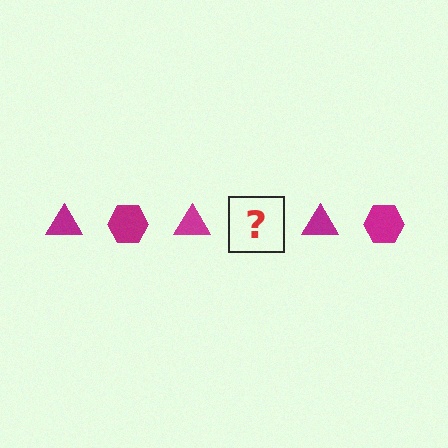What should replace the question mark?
The question mark should be replaced with a magenta hexagon.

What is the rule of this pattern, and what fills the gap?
The rule is that the pattern cycles through triangle, hexagon shapes in magenta. The gap should be filled with a magenta hexagon.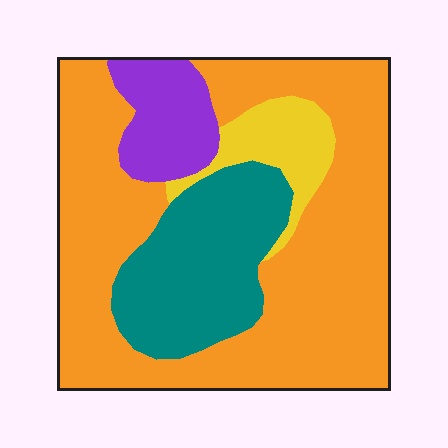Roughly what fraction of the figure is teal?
Teal takes up between a sixth and a third of the figure.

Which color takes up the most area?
Orange, at roughly 60%.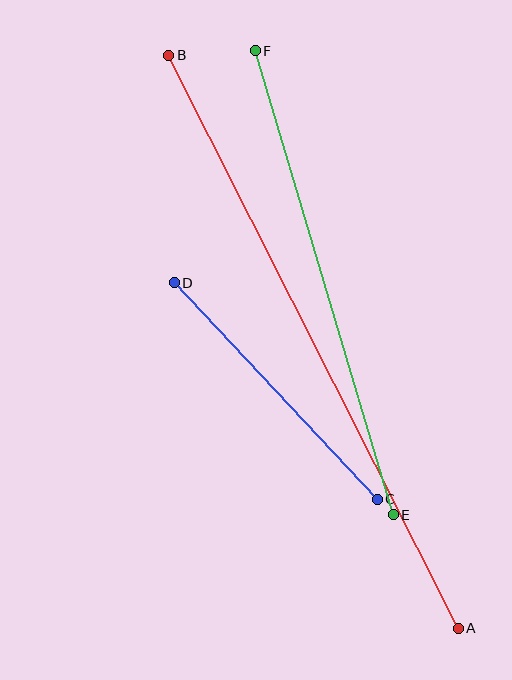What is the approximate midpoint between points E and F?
The midpoint is at approximately (324, 283) pixels.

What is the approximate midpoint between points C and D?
The midpoint is at approximately (276, 391) pixels.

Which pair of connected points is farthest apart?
Points A and B are farthest apart.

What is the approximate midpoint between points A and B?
The midpoint is at approximately (314, 342) pixels.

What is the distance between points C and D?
The distance is approximately 297 pixels.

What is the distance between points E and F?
The distance is approximately 484 pixels.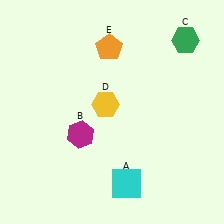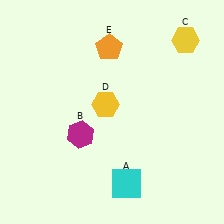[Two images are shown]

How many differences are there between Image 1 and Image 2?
There is 1 difference between the two images.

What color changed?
The hexagon (C) changed from green in Image 1 to yellow in Image 2.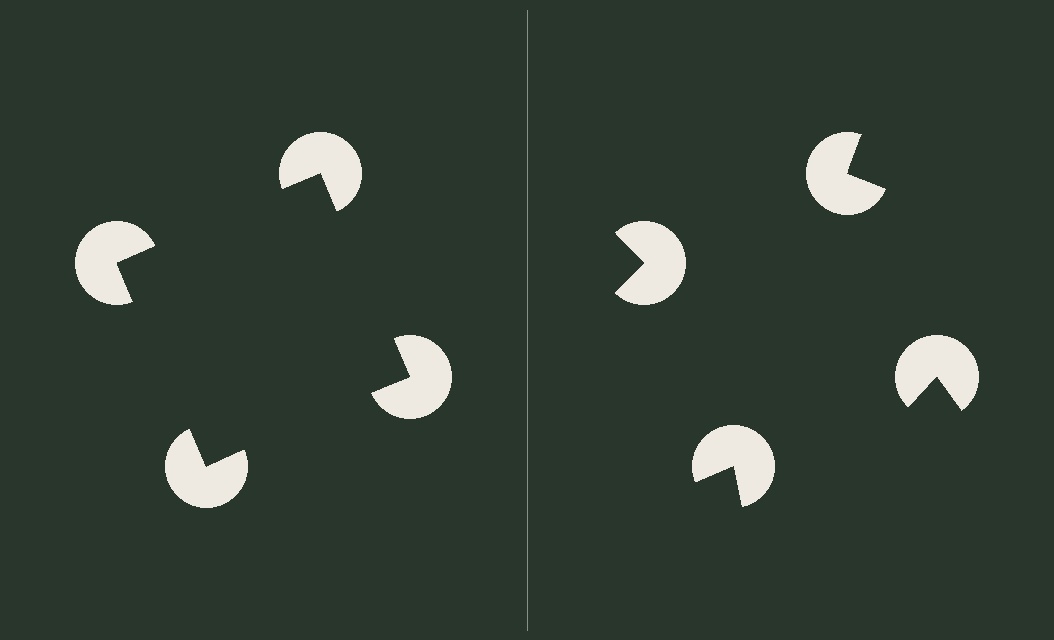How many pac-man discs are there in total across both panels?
8 — 4 on each side.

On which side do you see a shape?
An illusory square appears on the left side. On the right side the wedge cuts are rotated, so no coherent shape forms.